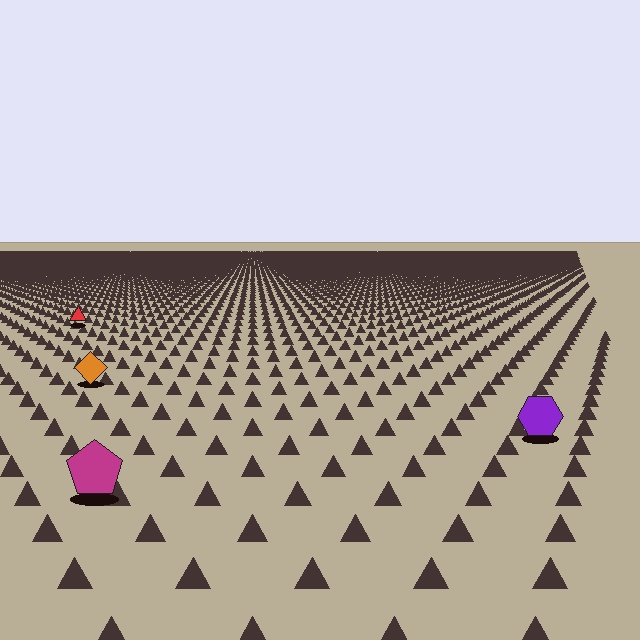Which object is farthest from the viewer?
The red triangle is farthest from the viewer. It appears smaller and the ground texture around it is denser.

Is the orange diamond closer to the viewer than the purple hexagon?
No. The purple hexagon is closer — you can tell from the texture gradient: the ground texture is coarser near it.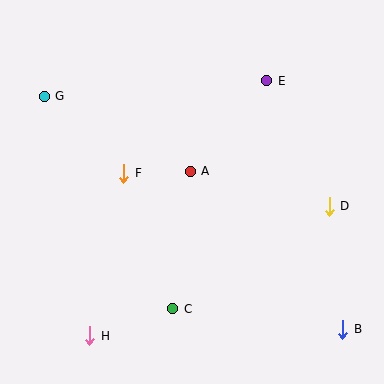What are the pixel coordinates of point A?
Point A is at (190, 171).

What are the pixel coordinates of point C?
Point C is at (173, 309).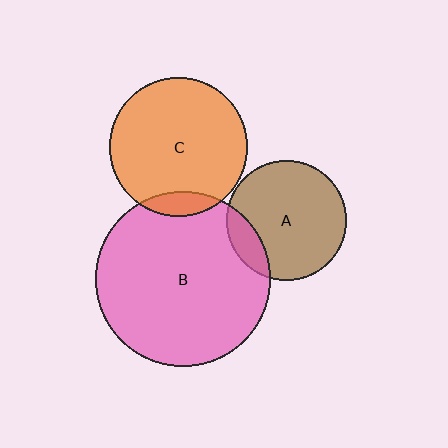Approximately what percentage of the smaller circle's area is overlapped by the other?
Approximately 10%.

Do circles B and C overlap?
Yes.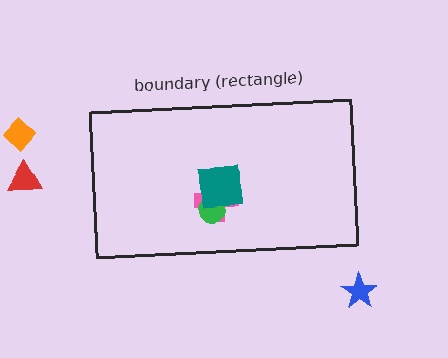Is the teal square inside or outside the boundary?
Inside.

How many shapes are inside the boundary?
3 inside, 3 outside.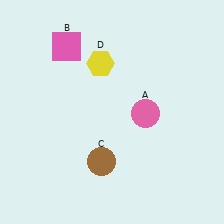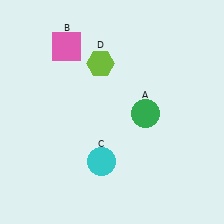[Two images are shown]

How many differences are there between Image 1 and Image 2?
There are 3 differences between the two images.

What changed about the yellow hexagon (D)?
In Image 1, D is yellow. In Image 2, it changed to lime.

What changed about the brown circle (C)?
In Image 1, C is brown. In Image 2, it changed to cyan.